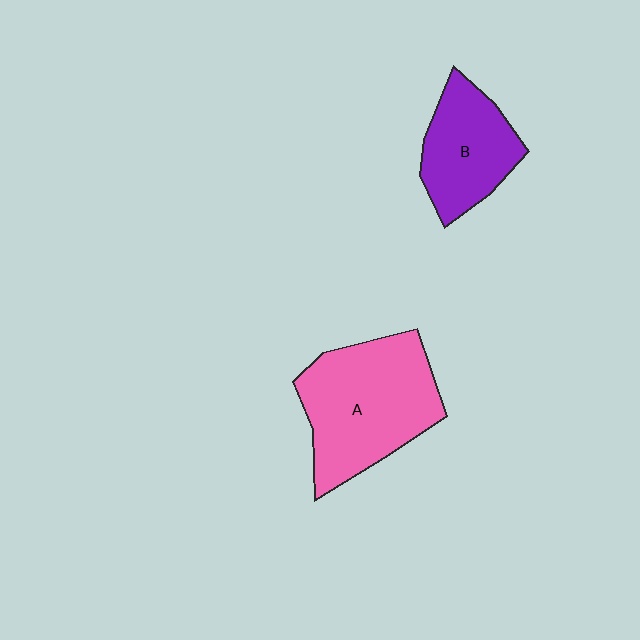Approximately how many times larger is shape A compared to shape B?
Approximately 1.6 times.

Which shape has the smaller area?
Shape B (purple).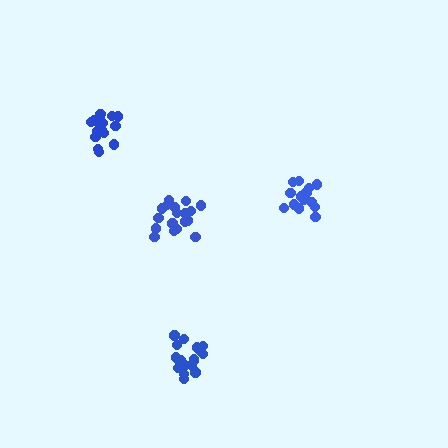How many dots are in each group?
Group 1: 18 dots, Group 2: 17 dots, Group 3: 18 dots, Group 4: 15 dots (68 total).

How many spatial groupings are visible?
There are 4 spatial groupings.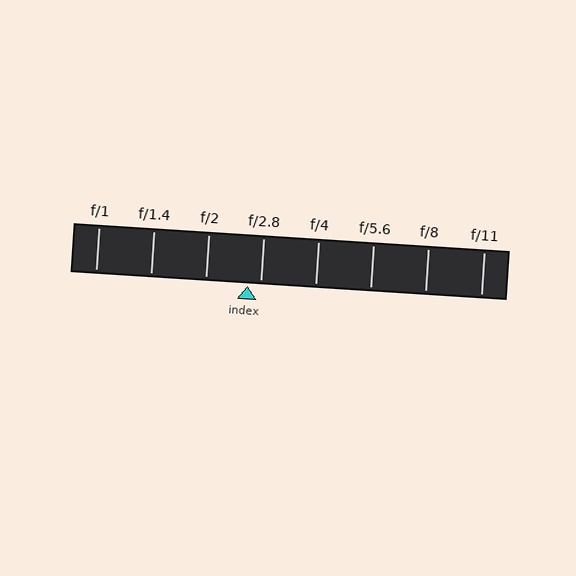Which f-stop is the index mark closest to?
The index mark is closest to f/2.8.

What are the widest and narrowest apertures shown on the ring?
The widest aperture shown is f/1 and the narrowest is f/11.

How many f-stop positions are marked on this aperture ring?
There are 8 f-stop positions marked.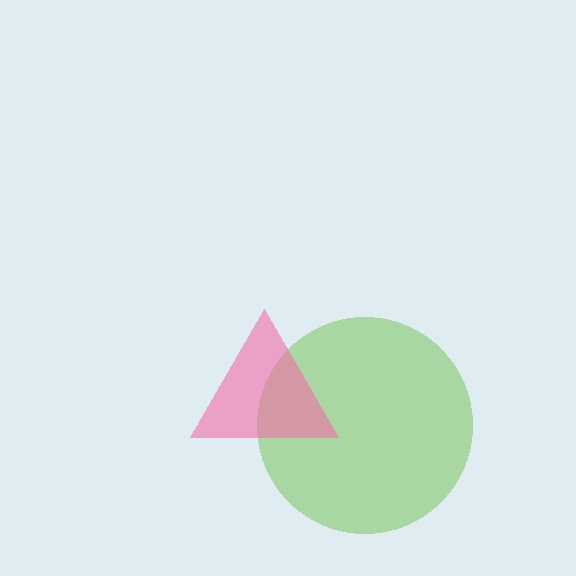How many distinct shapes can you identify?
There are 2 distinct shapes: a lime circle, a pink triangle.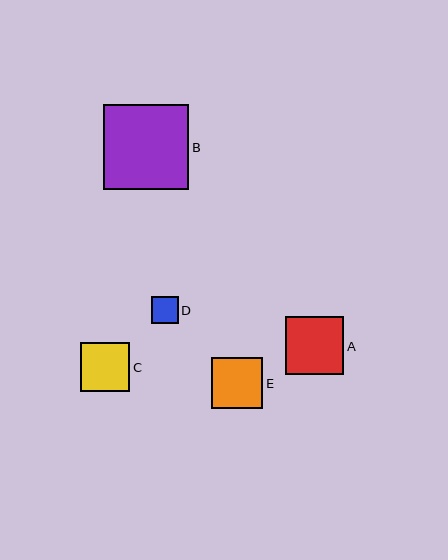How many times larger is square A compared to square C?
Square A is approximately 1.2 times the size of square C.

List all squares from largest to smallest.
From largest to smallest: B, A, E, C, D.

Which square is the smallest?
Square D is the smallest with a size of approximately 27 pixels.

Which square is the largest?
Square B is the largest with a size of approximately 85 pixels.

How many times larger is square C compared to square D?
Square C is approximately 1.8 times the size of square D.